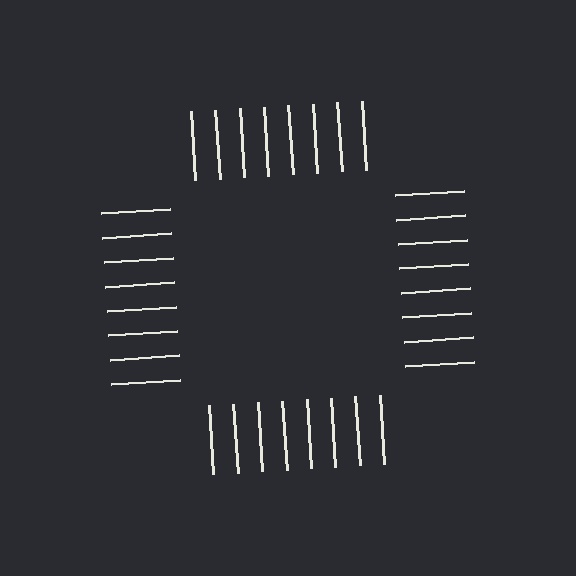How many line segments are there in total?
32 — 8 along each of the 4 edges.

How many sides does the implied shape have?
4 sides — the line-ends trace a square.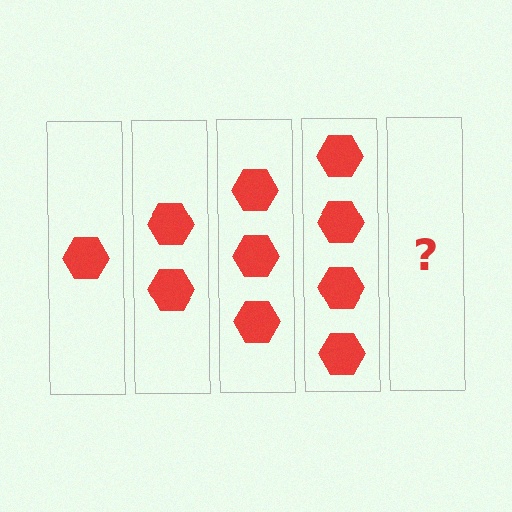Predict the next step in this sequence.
The next step is 5 hexagons.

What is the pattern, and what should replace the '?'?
The pattern is that each step adds one more hexagon. The '?' should be 5 hexagons.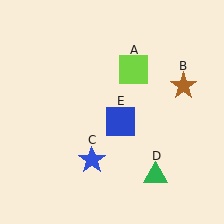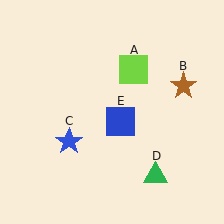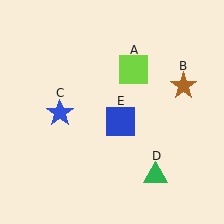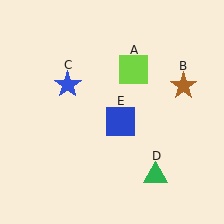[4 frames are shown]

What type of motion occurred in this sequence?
The blue star (object C) rotated clockwise around the center of the scene.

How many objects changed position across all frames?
1 object changed position: blue star (object C).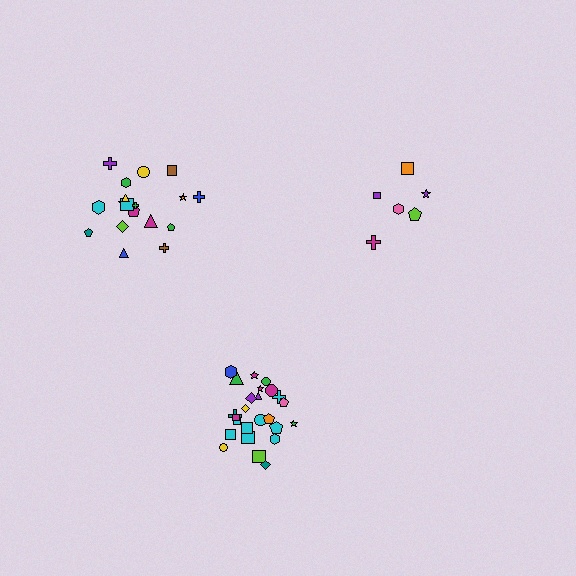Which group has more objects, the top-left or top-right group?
The top-left group.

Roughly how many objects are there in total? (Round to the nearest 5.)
Roughly 50 objects in total.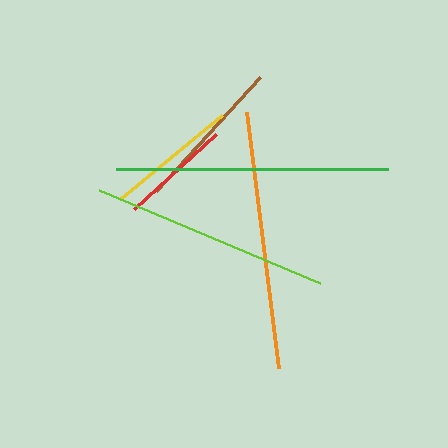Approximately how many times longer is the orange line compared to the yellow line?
The orange line is approximately 2.0 times the length of the yellow line.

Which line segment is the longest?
The green line is the longest at approximately 273 pixels.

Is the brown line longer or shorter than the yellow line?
The brown line is longer than the yellow line.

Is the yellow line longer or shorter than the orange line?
The orange line is longer than the yellow line.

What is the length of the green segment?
The green segment is approximately 273 pixels long.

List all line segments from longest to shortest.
From longest to shortest: green, orange, lime, brown, yellow, red.